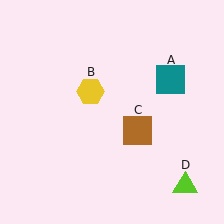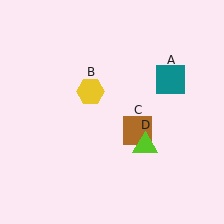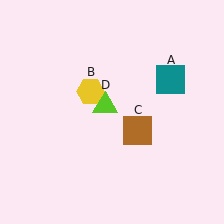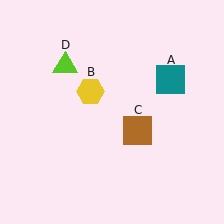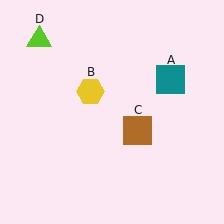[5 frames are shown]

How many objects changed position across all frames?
1 object changed position: lime triangle (object D).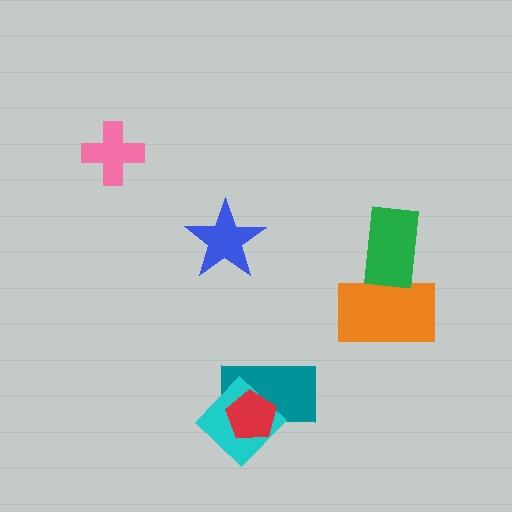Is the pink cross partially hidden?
No, no other shape covers it.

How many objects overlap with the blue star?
0 objects overlap with the blue star.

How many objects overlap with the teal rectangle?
2 objects overlap with the teal rectangle.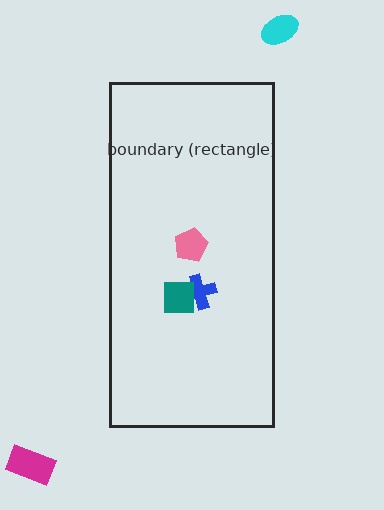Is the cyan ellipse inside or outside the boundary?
Outside.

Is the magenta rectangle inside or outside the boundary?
Outside.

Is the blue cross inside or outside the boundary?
Inside.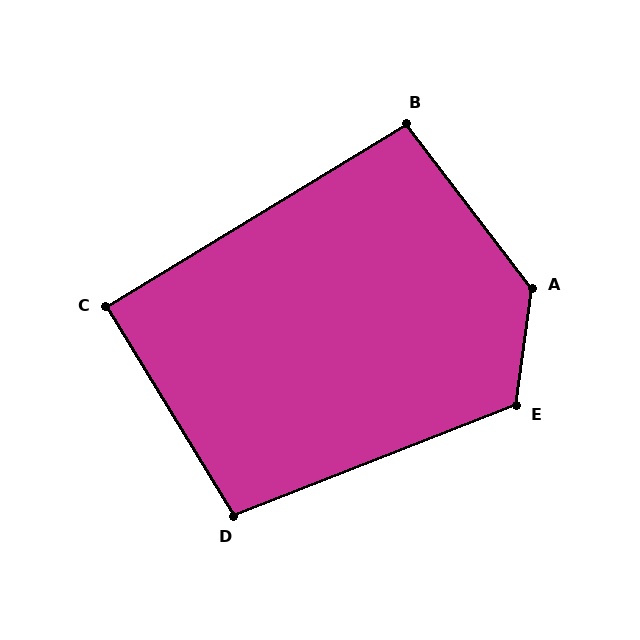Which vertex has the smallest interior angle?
C, at approximately 90 degrees.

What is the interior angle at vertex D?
Approximately 100 degrees (obtuse).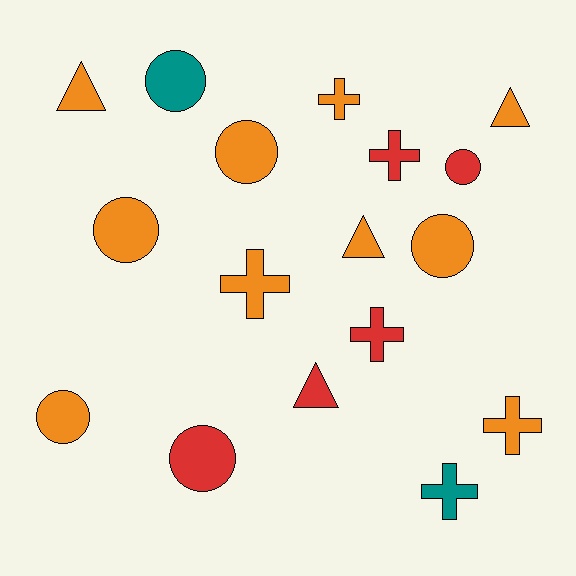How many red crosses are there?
There are 2 red crosses.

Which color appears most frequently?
Orange, with 10 objects.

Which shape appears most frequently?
Circle, with 7 objects.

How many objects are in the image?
There are 17 objects.